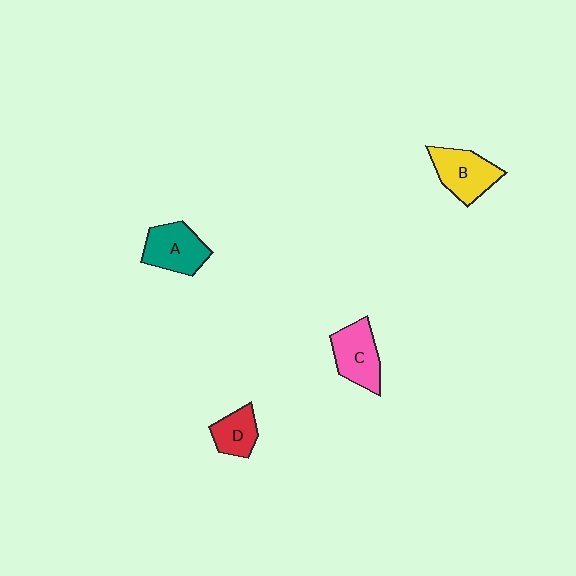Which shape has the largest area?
Shape B (yellow).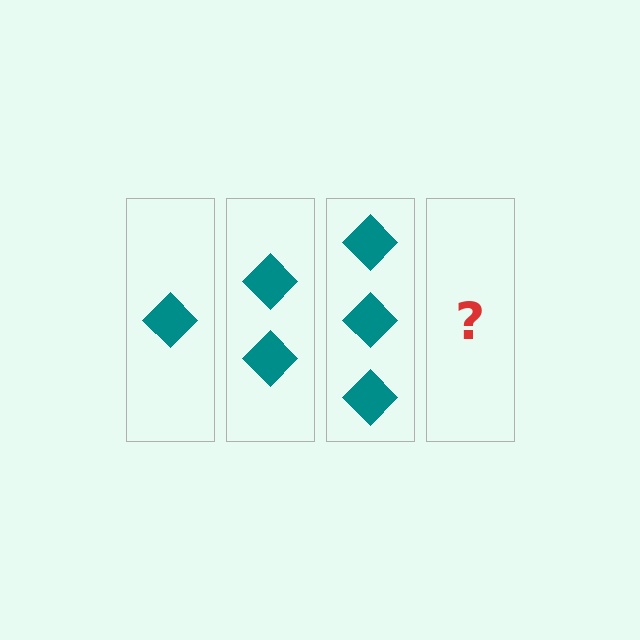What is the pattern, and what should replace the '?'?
The pattern is that each step adds one more diamond. The '?' should be 4 diamonds.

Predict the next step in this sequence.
The next step is 4 diamonds.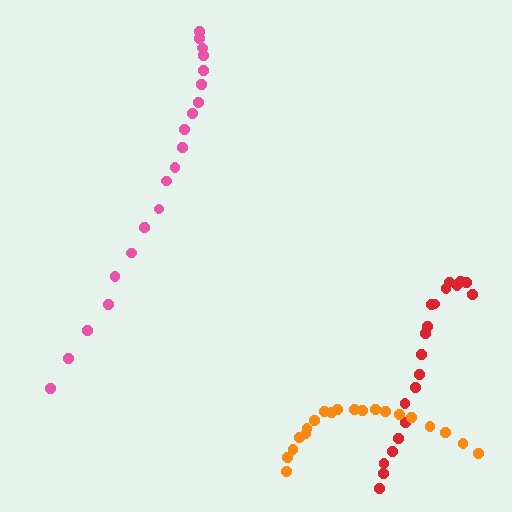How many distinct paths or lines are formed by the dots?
There are 3 distinct paths.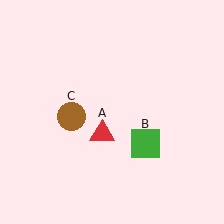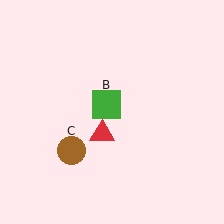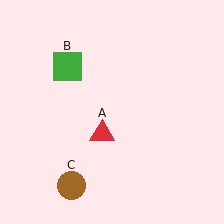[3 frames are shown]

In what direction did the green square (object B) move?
The green square (object B) moved up and to the left.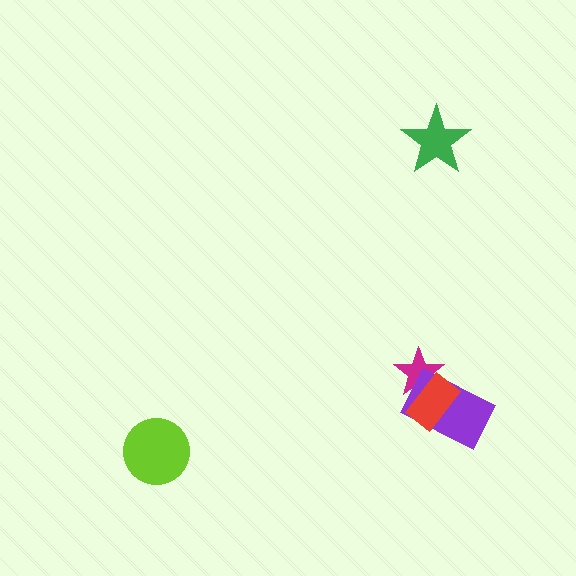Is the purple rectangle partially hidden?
Yes, it is partially covered by another shape.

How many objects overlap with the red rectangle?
2 objects overlap with the red rectangle.